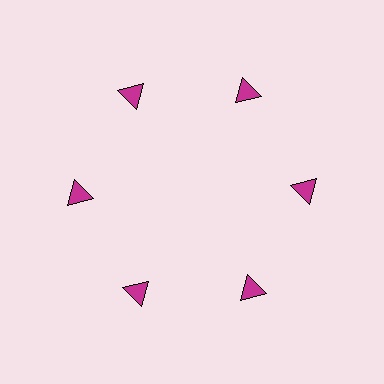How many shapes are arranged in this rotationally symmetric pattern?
There are 6 shapes, arranged in 6 groups of 1.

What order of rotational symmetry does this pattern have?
This pattern has 6-fold rotational symmetry.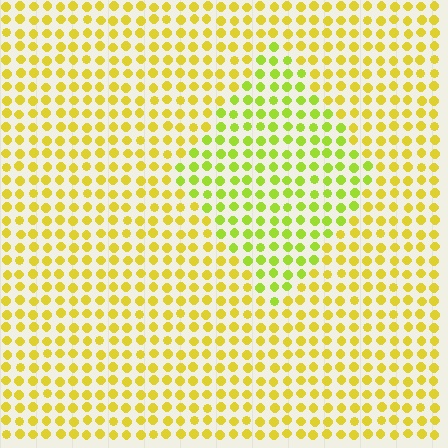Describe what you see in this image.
The image is filled with small yellow elements in a uniform arrangement. A diamond-shaped region is visible where the elements are tinted to a slightly different hue, forming a subtle color boundary.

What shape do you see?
I see a diamond.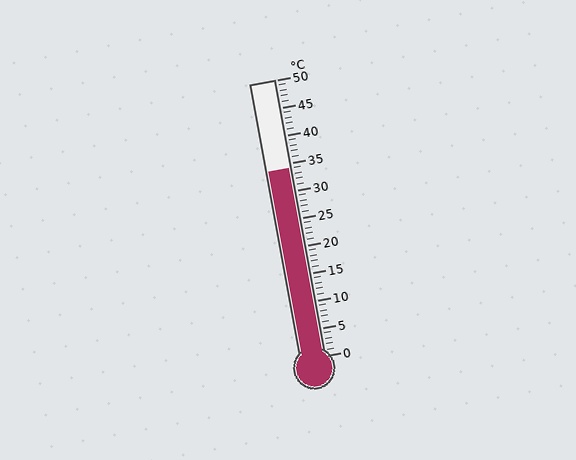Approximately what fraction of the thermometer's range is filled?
The thermometer is filled to approximately 70% of its range.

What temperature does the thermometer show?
The thermometer shows approximately 34°C.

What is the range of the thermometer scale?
The thermometer scale ranges from 0°C to 50°C.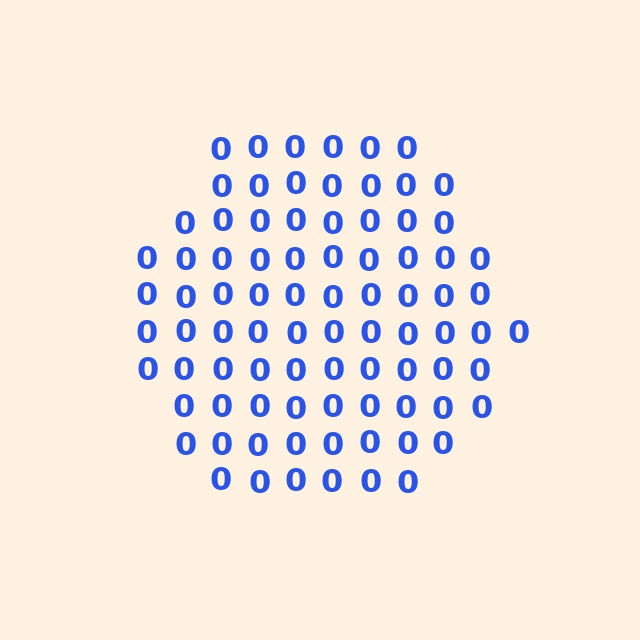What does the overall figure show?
The overall figure shows a hexagon.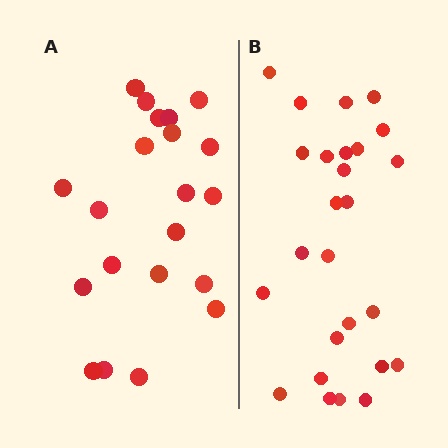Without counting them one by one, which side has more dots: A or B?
Region B (the right region) has more dots.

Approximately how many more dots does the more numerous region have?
Region B has about 5 more dots than region A.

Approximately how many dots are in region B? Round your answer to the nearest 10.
About 30 dots. (The exact count is 26, which rounds to 30.)